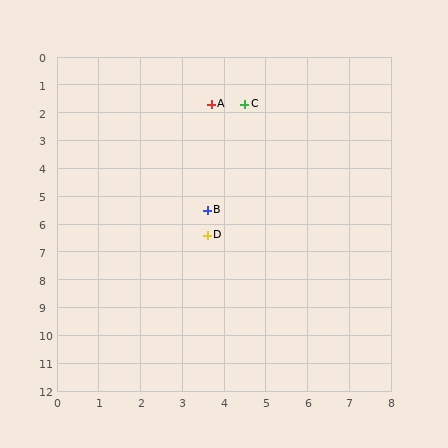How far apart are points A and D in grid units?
Points A and D are about 4.7 grid units apart.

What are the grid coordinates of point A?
Point A is at approximately (3.7, 1.7).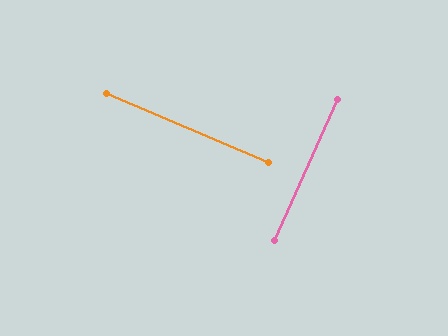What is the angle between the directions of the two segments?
Approximately 89 degrees.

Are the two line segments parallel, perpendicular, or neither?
Perpendicular — they meet at approximately 89°.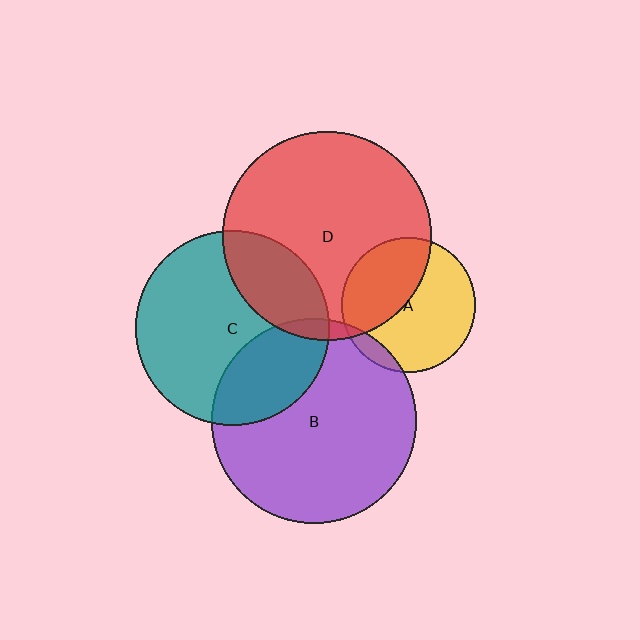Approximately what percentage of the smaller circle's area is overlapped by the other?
Approximately 10%.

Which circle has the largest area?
Circle D (red).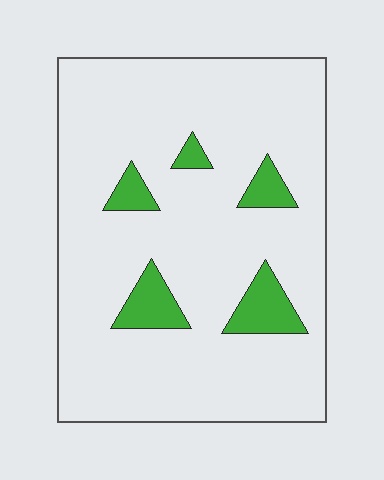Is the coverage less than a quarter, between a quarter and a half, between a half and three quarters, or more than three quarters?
Less than a quarter.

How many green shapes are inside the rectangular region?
5.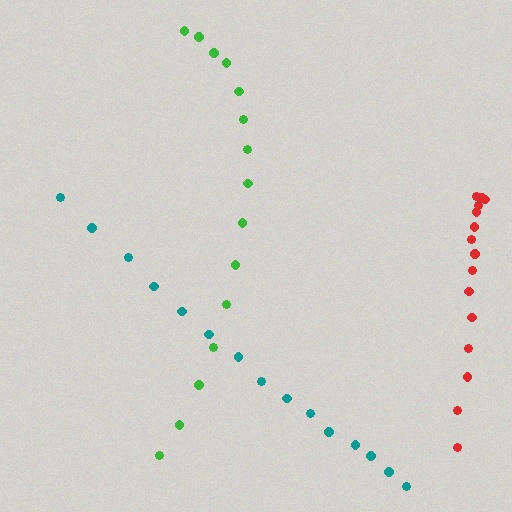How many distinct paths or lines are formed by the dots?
There are 3 distinct paths.